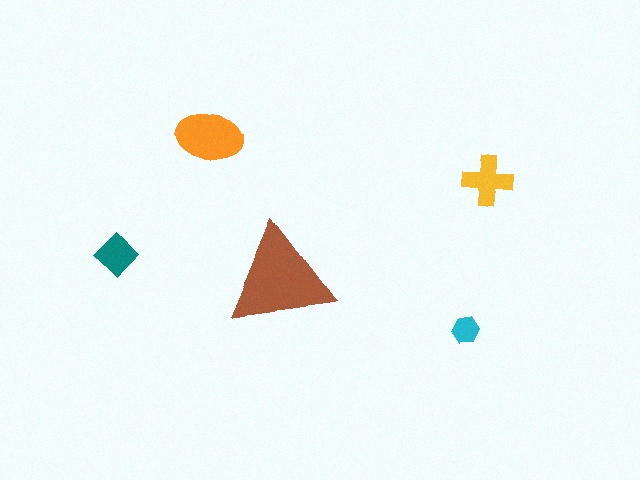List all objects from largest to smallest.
The brown triangle, the orange ellipse, the yellow cross, the teal diamond, the cyan hexagon.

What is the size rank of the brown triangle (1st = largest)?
1st.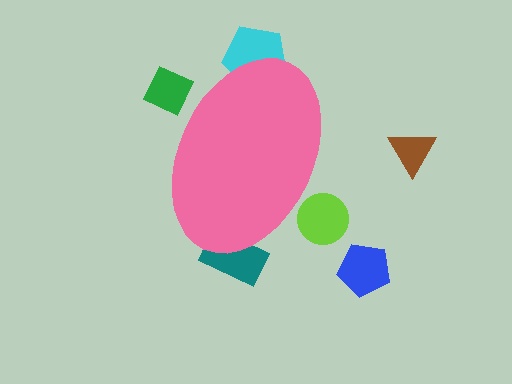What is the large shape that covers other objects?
A pink ellipse.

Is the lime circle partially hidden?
Yes, the lime circle is partially hidden behind the pink ellipse.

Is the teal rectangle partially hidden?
Yes, the teal rectangle is partially hidden behind the pink ellipse.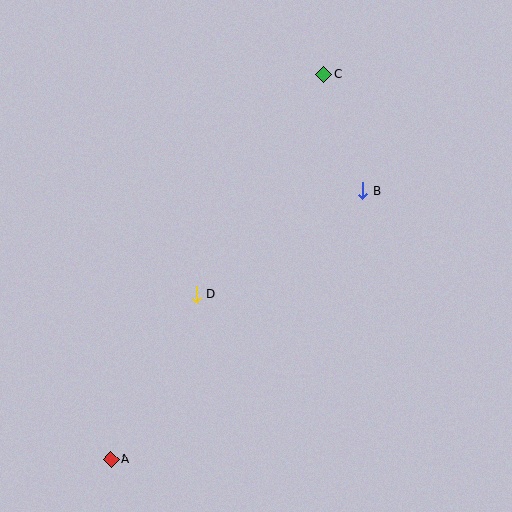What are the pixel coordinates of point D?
Point D is at (196, 295).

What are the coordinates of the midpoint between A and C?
The midpoint between A and C is at (217, 267).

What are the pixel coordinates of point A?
Point A is at (111, 460).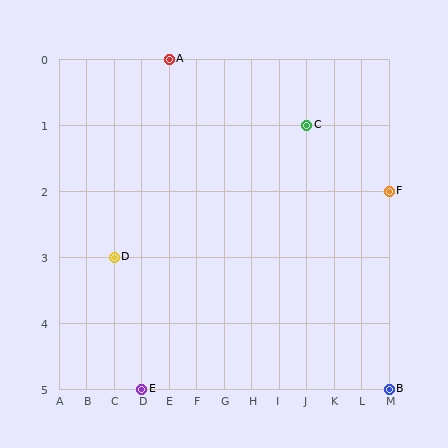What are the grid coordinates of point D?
Point D is at grid coordinates (C, 3).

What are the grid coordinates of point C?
Point C is at grid coordinates (J, 1).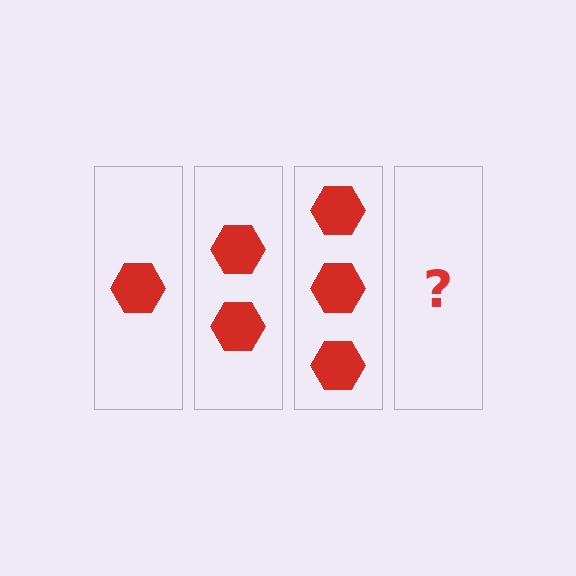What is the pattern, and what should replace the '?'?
The pattern is that each step adds one more hexagon. The '?' should be 4 hexagons.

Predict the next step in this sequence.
The next step is 4 hexagons.